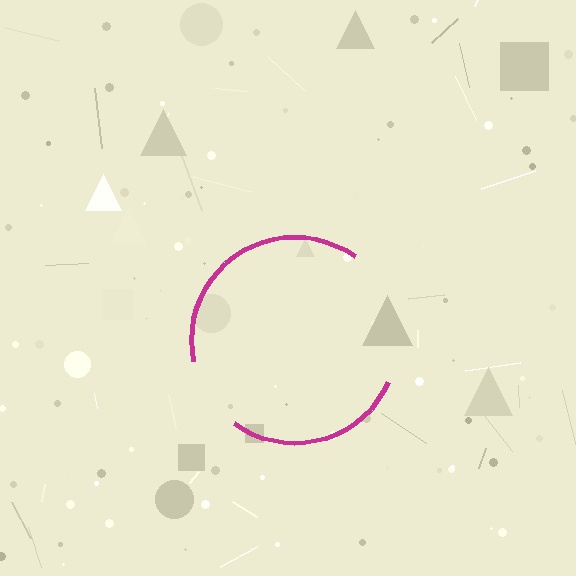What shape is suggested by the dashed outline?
The dashed outline suggests a circle.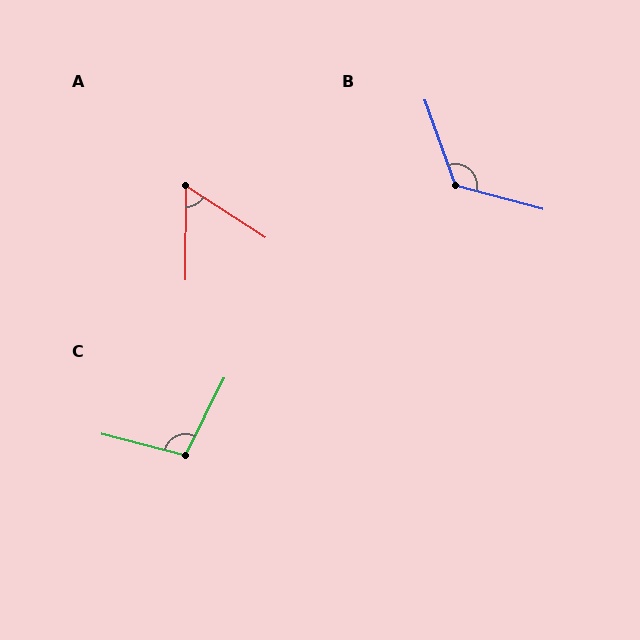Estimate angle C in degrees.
Approximately 102 degrees.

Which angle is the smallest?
A, at approximately 57 degrees.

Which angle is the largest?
B, at approximately 125 degrees.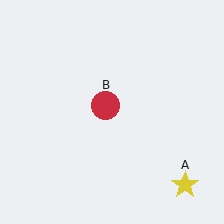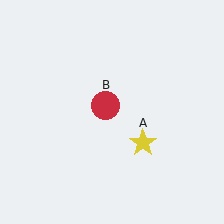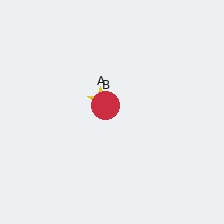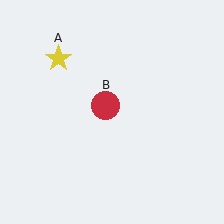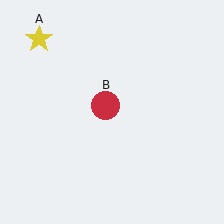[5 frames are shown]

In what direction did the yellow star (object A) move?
The yellow star (object A) moved up and to the left.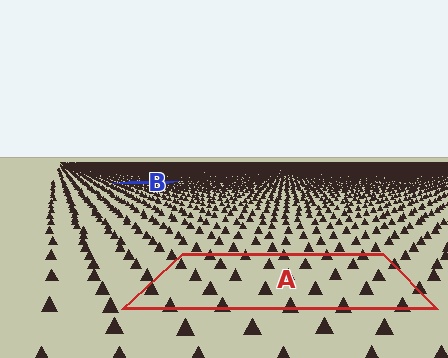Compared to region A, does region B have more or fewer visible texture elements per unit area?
Region B has more texture elements per unit area — they are packed more densely because it is farther away.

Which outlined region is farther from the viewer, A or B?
Region B is farther from the viewer — the texture elements inside it appear smaller and more densely packed.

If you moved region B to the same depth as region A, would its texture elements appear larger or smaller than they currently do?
They would appear larger. At a closer depth, the same texture elements are projected at a bigger on-screen size.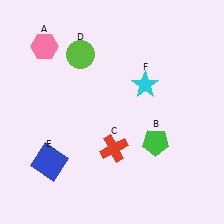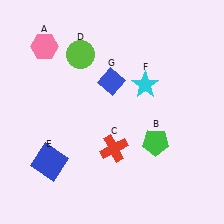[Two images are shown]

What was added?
A blue diamond (G) was added in Image 2.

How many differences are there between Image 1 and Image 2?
There is 1 difference between the two images.